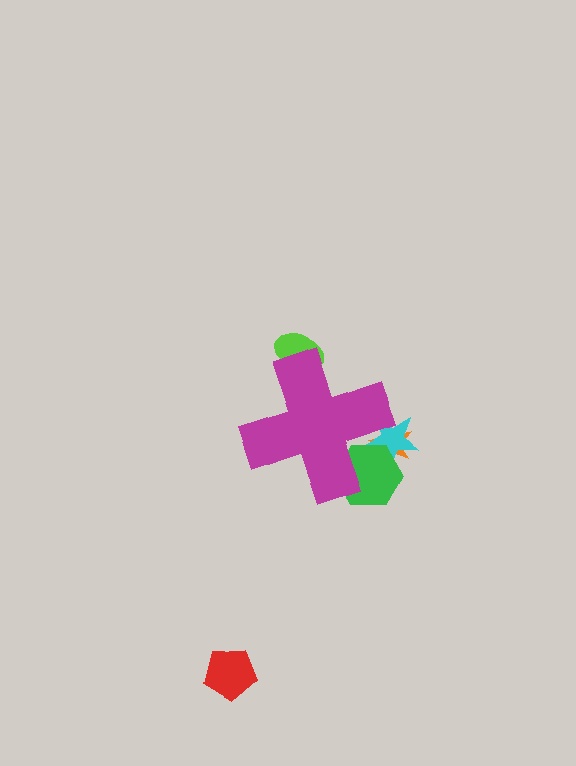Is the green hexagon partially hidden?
Yes, the green hexagon is partially hidden behind the magenta cross.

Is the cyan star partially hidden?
Yes, the cyan star is partially hidden behind the magenta cross.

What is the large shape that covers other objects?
A magenta cross.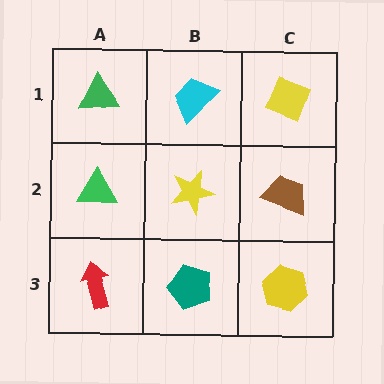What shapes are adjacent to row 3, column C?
A brown trapezoid (row 2, column C), a teal pentagon (row 3, column B).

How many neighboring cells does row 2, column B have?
4.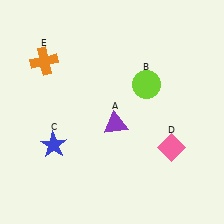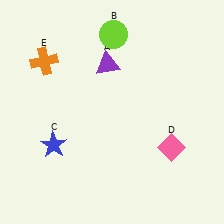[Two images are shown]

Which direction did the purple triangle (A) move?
The purple triangle (A) moved up.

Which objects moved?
The objects that moved are: the purple triangle (A), the lime circle (B).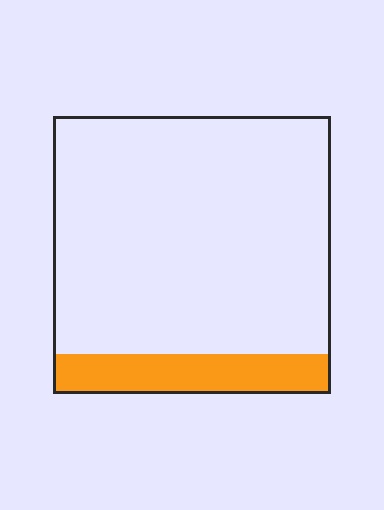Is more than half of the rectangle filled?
No.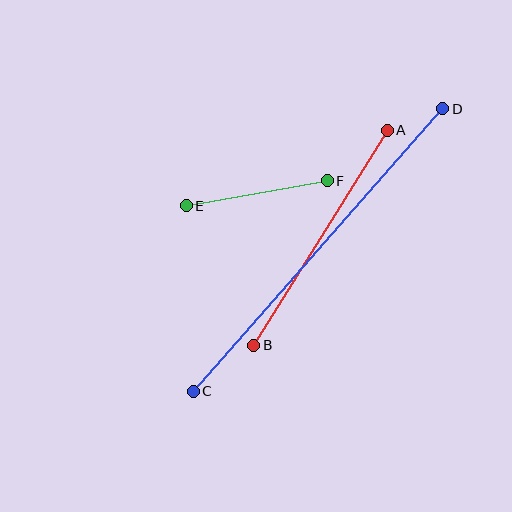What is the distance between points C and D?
The distance is approximately 377 pixels.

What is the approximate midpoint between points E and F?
The midpoint is at approximately (257, 193) pixels.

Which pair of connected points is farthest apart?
Points C and D are farthest apart.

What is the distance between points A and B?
The distance is approximately 253 pixels.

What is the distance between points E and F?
The distance is approximately 143 pixels.